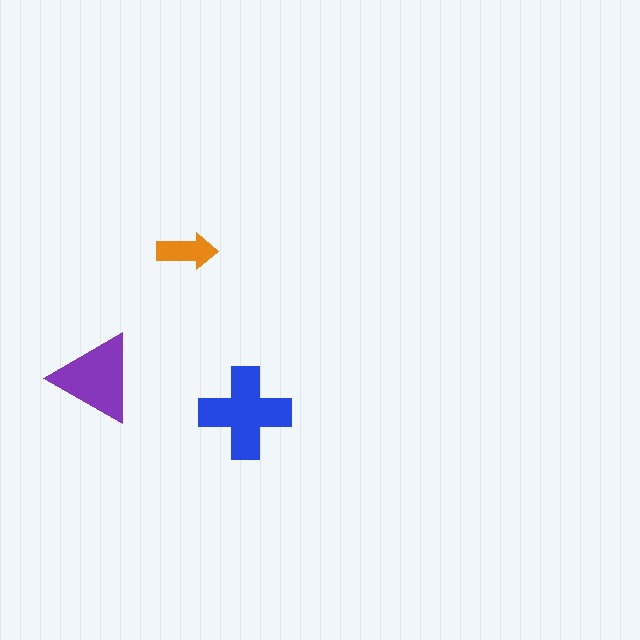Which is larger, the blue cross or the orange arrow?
The blue cross.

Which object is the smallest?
The orange arrow.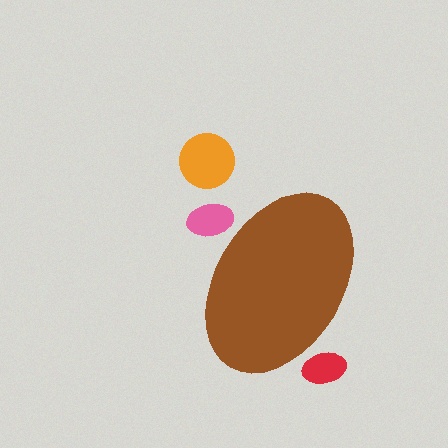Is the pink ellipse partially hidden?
Yes, the pink ellipse is partially hidden behind the brown ellipse.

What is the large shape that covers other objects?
A brown ellipse.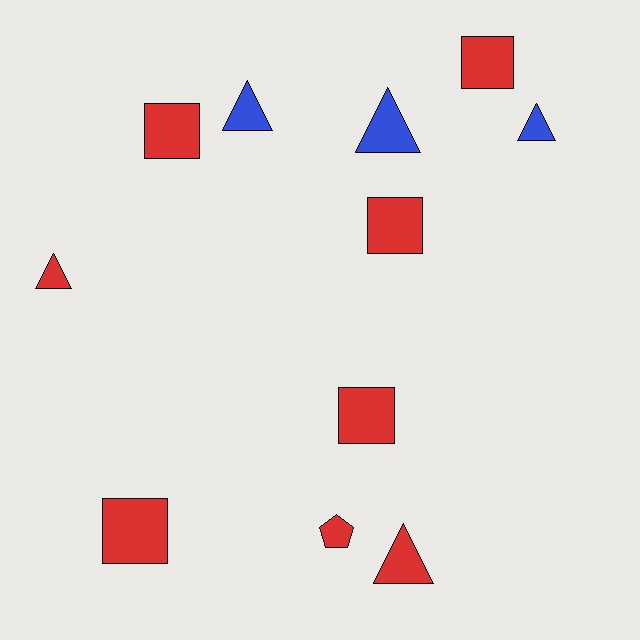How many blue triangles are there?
There are 3 blue triangles.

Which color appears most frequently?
Red, with 8 objects.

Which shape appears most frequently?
Square, with 5 objects.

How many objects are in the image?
There are 11 objects.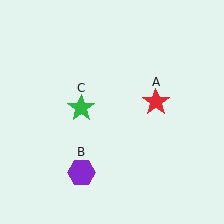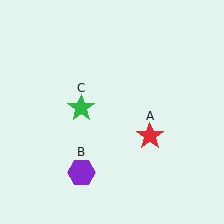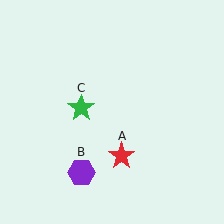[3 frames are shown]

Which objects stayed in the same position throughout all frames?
Purple hexagon (object B) and green star (object C) remained stationary.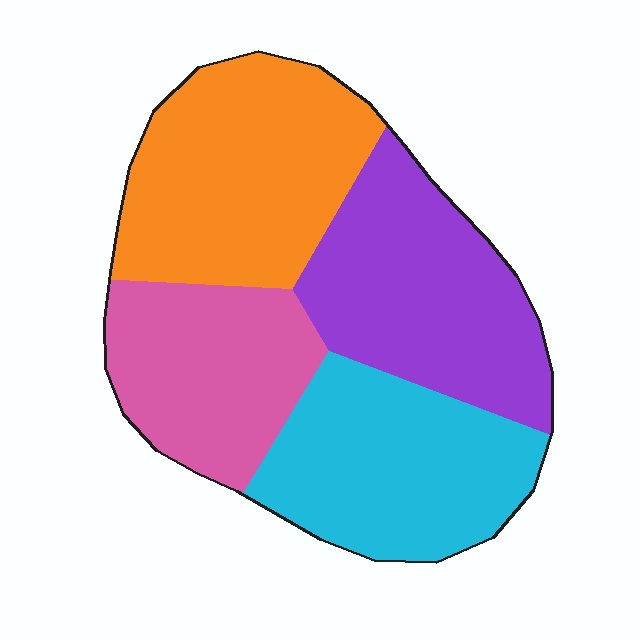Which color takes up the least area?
Pink, at roughly 20%.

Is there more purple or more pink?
Purple.